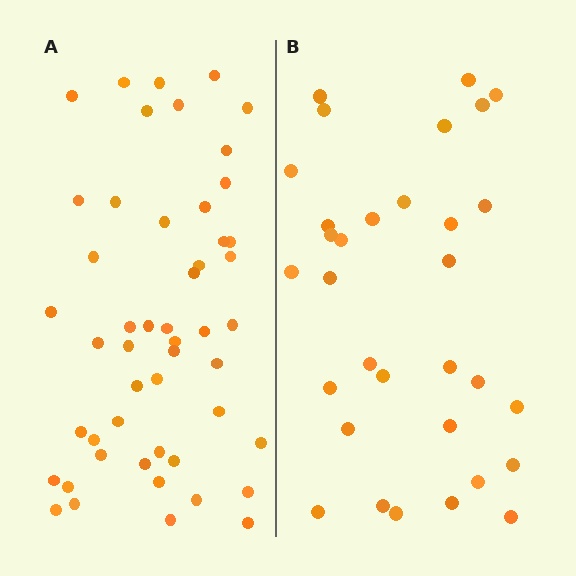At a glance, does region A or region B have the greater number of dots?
Region A (the left region) has more dots.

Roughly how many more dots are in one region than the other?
Region A has approximately 20 more dots than region B.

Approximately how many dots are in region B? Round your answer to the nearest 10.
About 30 dots. (The exact count is 32, which rounds to 30.)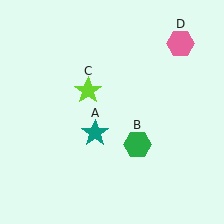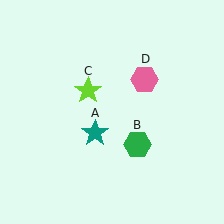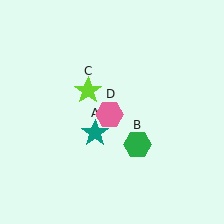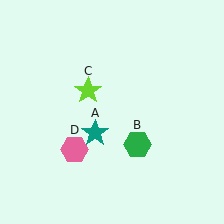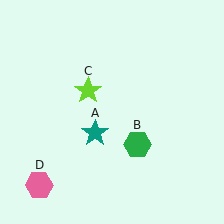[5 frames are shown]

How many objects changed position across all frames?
1 object changed position: pink hexagon (object D).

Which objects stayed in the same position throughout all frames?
Teal star (object A) and green hexagon (object B) and lime star (object C) remained stationary.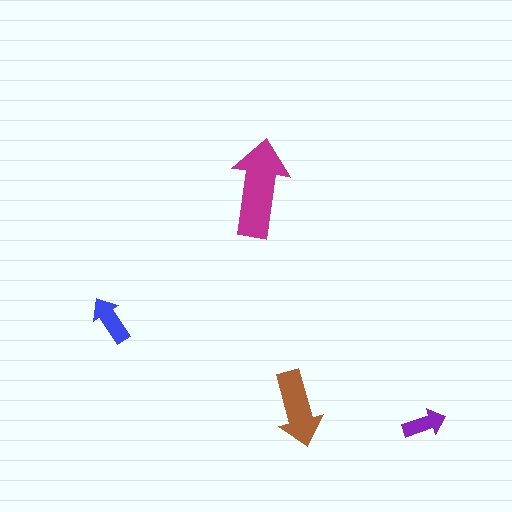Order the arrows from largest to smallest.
the magenta one, the brown one, the blue one, the purple one.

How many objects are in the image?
There are 4 objects in the image.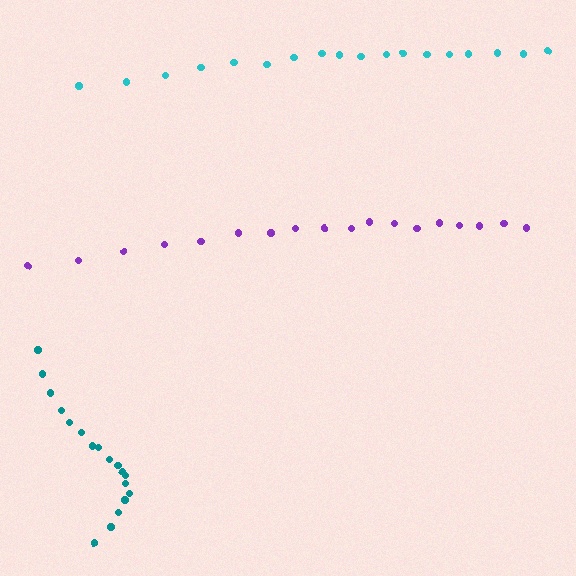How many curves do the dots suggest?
There are 3 distinct paths.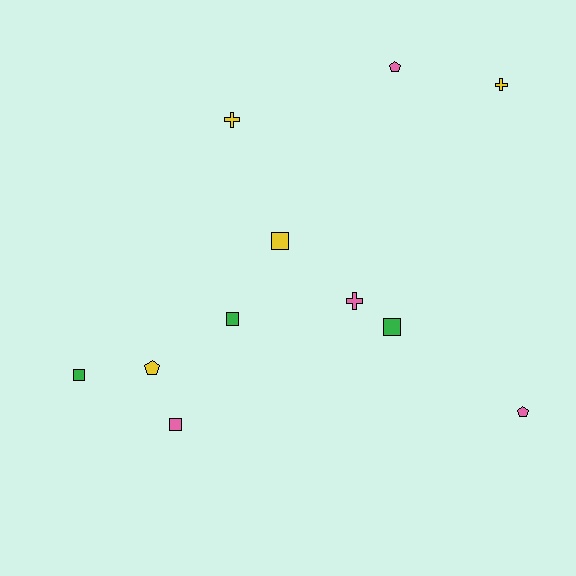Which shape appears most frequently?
Square, with 5 objects.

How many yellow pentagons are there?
There is 1 yellow pentagon.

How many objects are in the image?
There are 11 objects.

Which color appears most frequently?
Pink, with 4 objects.